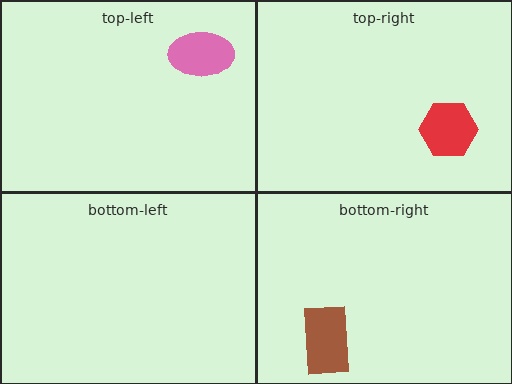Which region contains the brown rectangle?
The bottom-right region.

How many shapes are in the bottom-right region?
1.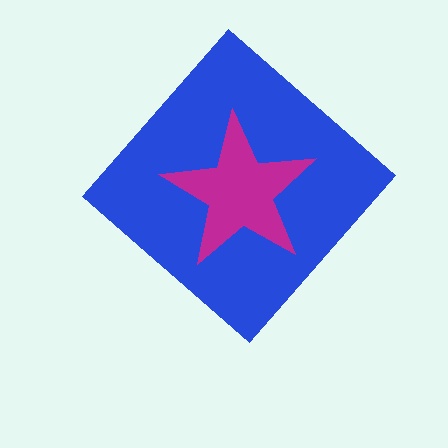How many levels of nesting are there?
2.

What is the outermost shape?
The blue diamond.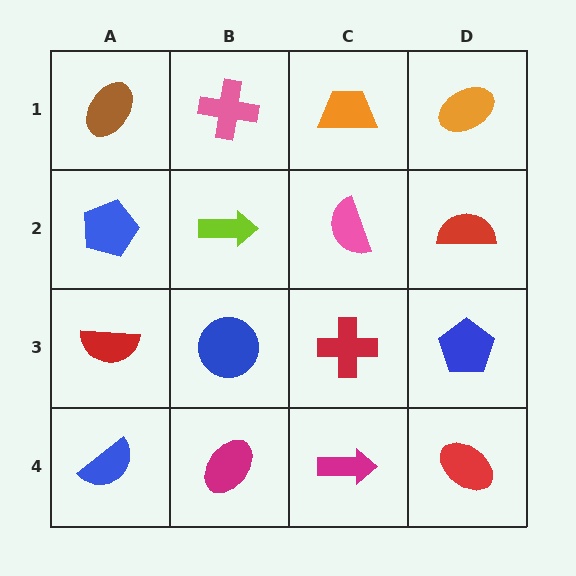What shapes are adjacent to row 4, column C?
A red cross (row 3, column C), a magenta ellipse (row 4, column B), a red ellipse (row 4, column D).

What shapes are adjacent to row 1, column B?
A lime arrow (row 2, column B), a brown ellipse (row 1, column A), an orange trapezoid (row 1, column C).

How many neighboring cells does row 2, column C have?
4.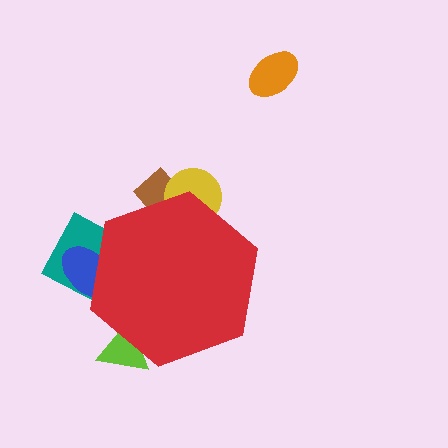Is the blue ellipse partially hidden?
Yes, the blue ellipse is partially hidden behind the red hexagon.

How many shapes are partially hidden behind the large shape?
5 shapes are partially hidden.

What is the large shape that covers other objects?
A red hexagon.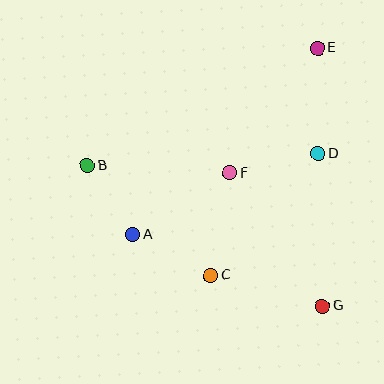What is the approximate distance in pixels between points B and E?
The distance between B and E is approximately 258 pixels.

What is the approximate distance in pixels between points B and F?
The distance between B and F is approximately 142 pixels.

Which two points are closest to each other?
Points A and B are closest to each other.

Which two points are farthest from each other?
Points B and G are farthest from each other.